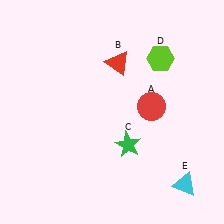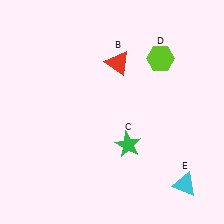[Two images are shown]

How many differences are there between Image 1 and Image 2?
There is 1 difference between the two images.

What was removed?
The red circle (A) was removed in Image 2.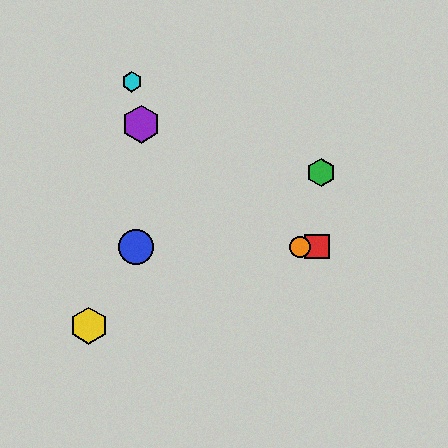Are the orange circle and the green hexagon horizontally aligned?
No, the orange circle is at y≈247 and the green hexagon is at y≈173.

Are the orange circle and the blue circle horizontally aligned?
Yes, both are at y≈247.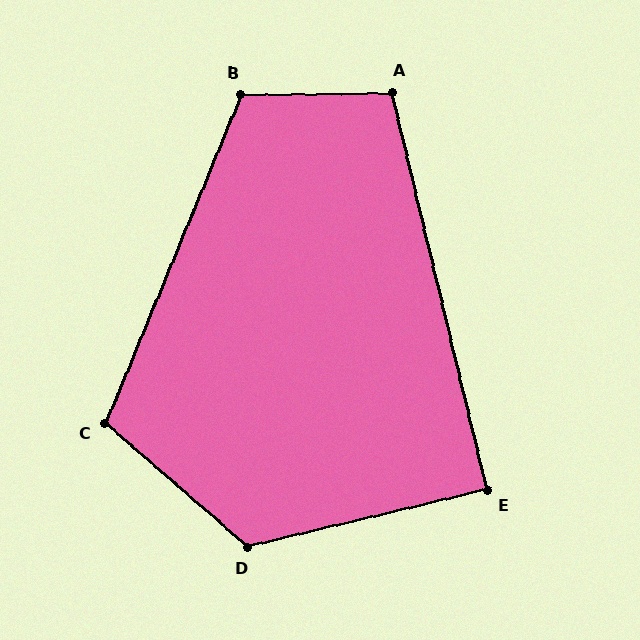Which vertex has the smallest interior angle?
E, at approximately 90 degrees.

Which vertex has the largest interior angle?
D, at approximately 125 degrees.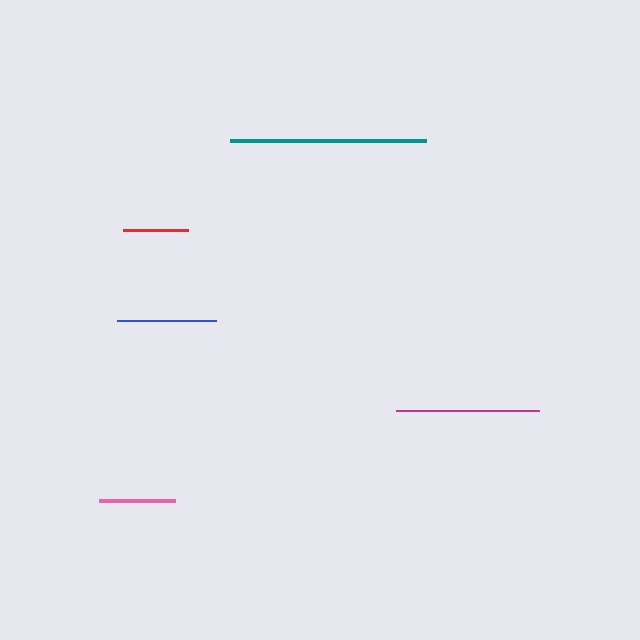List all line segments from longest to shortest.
From longest to shortest: teal, magenta, blue, pink, red.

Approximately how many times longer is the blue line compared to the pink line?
The blue line is approximately 1.3 times the length of the pink line.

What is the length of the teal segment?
The teal segment is approximately 196 pixels long.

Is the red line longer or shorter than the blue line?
The blue line is longer than the red line.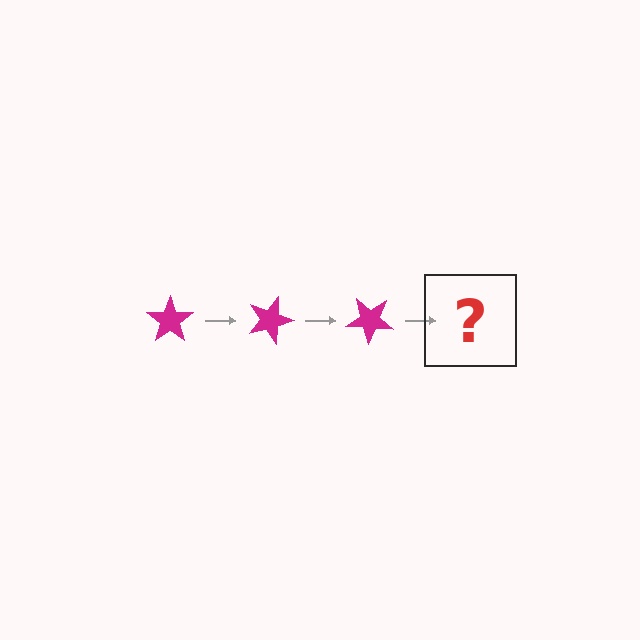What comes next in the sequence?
The next element should be a magenta star rotated 60 degrees.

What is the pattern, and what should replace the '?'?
The pattern is that the star rotates 20 degrees each step. The '?' should be a magenta star rotated 60 degrees.